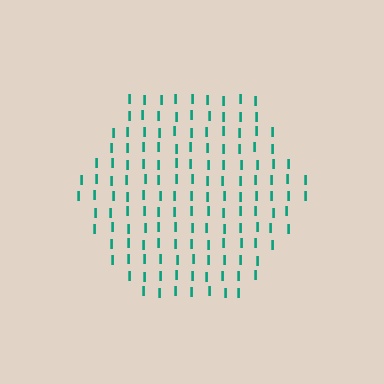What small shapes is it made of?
It is made of small letter I's.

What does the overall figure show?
The overall figure shows a hexagon.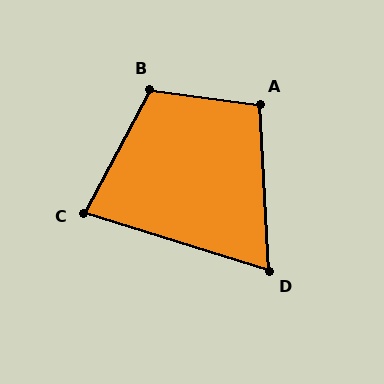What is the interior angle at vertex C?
Approximately 79 degrees (acute).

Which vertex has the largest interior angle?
B, at approximately 111 degrees.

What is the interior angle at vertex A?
Approximately 101 degrees (obtuse).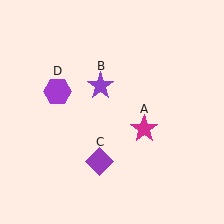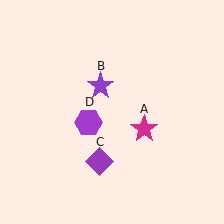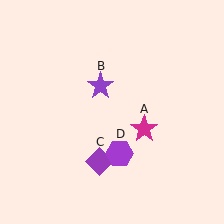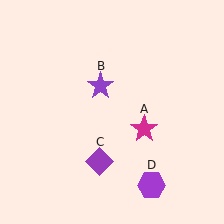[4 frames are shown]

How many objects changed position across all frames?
1 object changed position: purple hexagon (object D).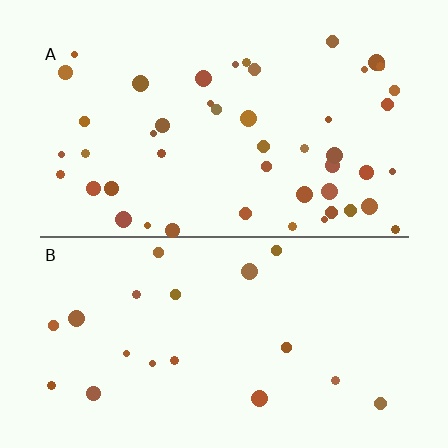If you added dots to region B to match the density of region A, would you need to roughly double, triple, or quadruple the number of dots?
Approximately double.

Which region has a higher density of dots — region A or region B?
A (the top).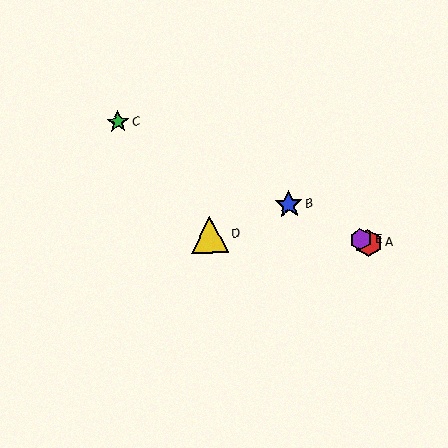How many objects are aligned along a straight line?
4 objects (A, B, C, E) are aligned along a straight line.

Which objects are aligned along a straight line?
Objects A, B, C, E are aligned along a straight line.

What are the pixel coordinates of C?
Object C is at (118, 122).